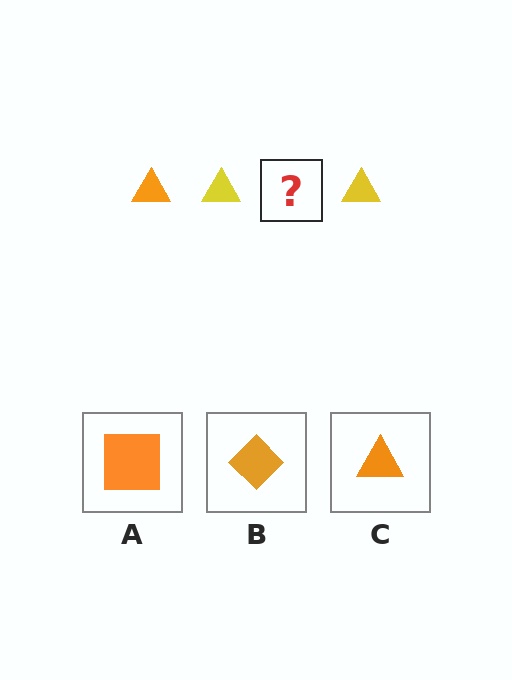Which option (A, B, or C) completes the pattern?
C.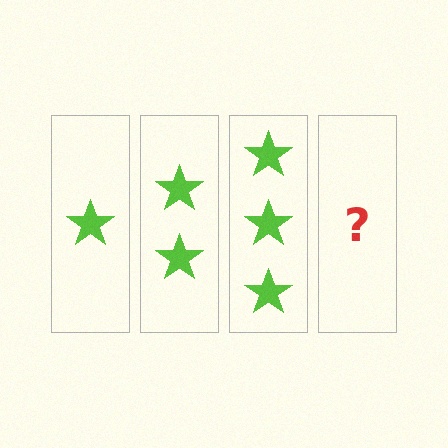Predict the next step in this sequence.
The next step is 4 stars.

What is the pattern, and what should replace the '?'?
The pattern is that each step adds one more star. The '?' should be 4 stars.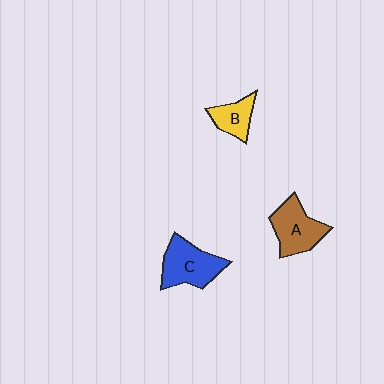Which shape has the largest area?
Shape C (blue).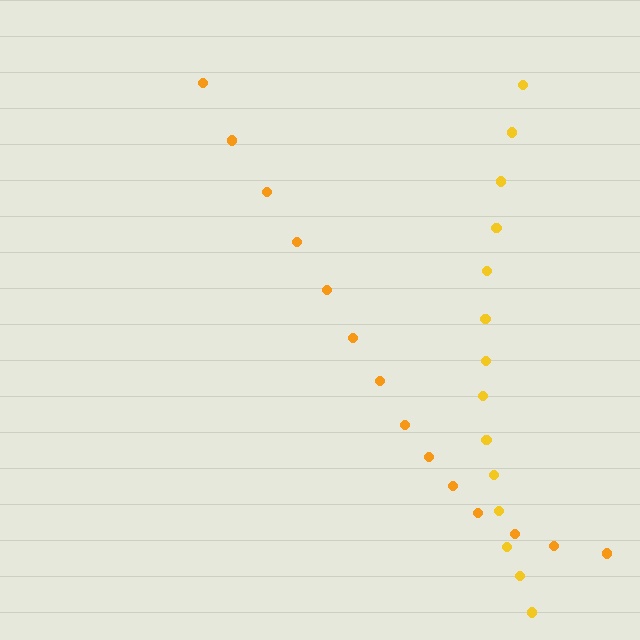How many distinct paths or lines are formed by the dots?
There are 2 distinct paths.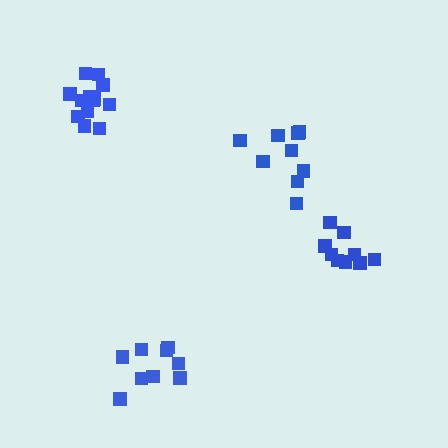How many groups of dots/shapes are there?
There are 4 groups.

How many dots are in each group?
Group 1: 9 dots, Group 2: 9 dots, Group 3: 14 dots, Group 4: 9 dots (41 total).